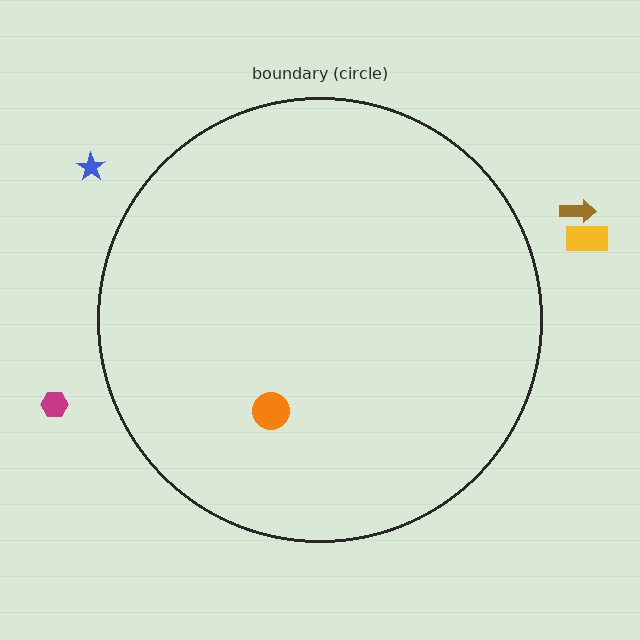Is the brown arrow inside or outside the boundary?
Outside.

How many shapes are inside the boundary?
1 inside, 4 outside.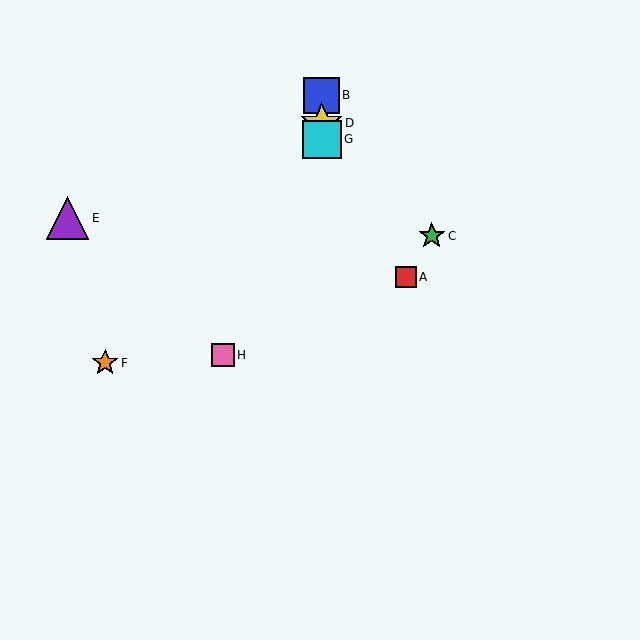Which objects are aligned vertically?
Objects B, D, G are aligned vertically.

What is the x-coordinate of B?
Object B is at x≈322.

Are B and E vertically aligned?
No, B is at x≈322 and E is at x≈68.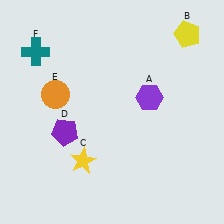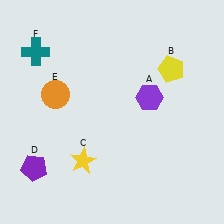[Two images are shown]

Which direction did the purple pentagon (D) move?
The purple pentagon (D) moved down.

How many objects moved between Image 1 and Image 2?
2 objects moved between the two images.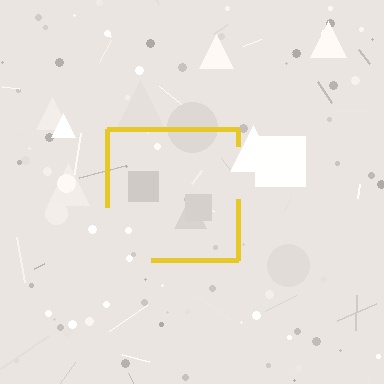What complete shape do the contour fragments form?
The contour fragments form a square.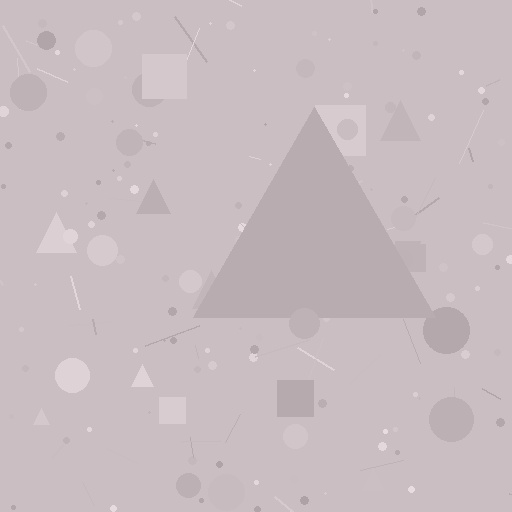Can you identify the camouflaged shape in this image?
The camouflaged shape is a triangle.